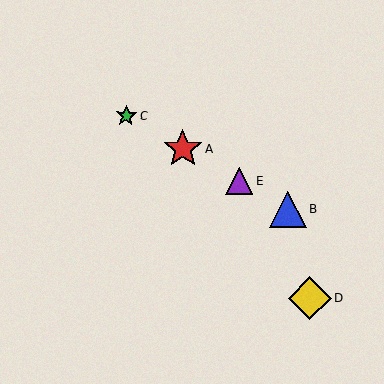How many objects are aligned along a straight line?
4 objects (A, B, C, E) are aligned along a straight line.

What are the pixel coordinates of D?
Object D is at (310, 298).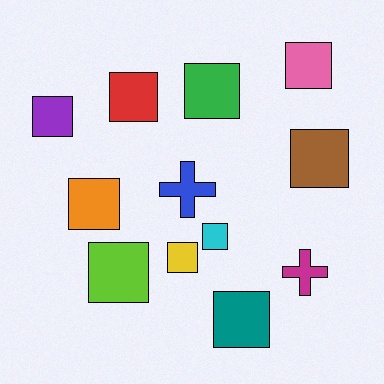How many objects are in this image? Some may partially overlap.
There are 12 objects.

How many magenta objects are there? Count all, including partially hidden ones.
There is 1 magenta object.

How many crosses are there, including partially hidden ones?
There are 2 crosses.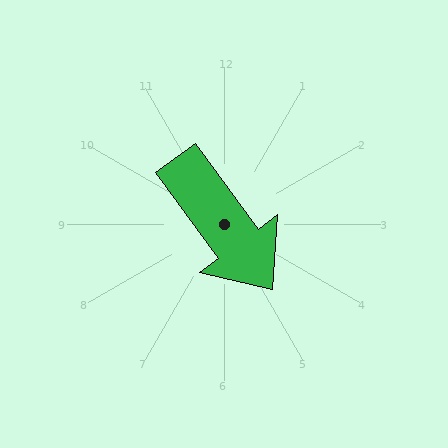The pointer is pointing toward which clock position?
Roughly 5 o'clock.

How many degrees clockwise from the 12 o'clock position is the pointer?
Approximately 144 degrees.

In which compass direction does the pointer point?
Southeast.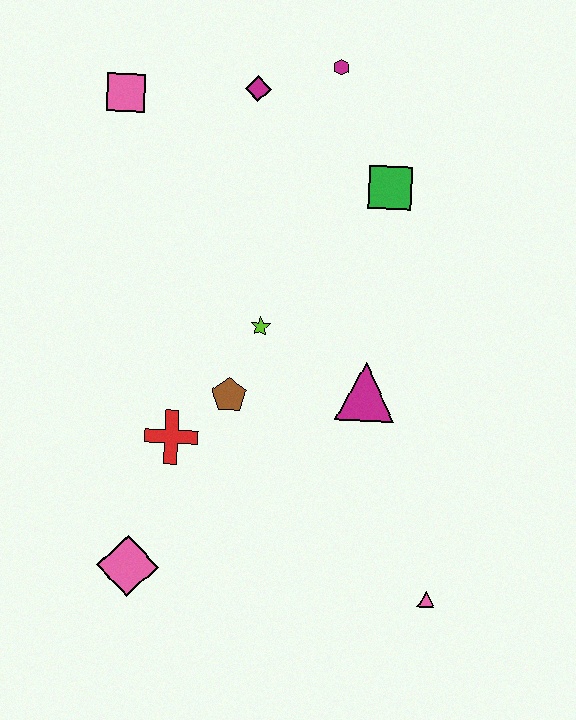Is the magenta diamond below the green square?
No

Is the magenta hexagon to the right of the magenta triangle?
No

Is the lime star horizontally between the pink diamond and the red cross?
No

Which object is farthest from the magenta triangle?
The pink square is farthest from the magenta triangle.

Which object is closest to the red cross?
The brown pentagon is closest to the red cross.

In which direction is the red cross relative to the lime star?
The red cross is below the lime star.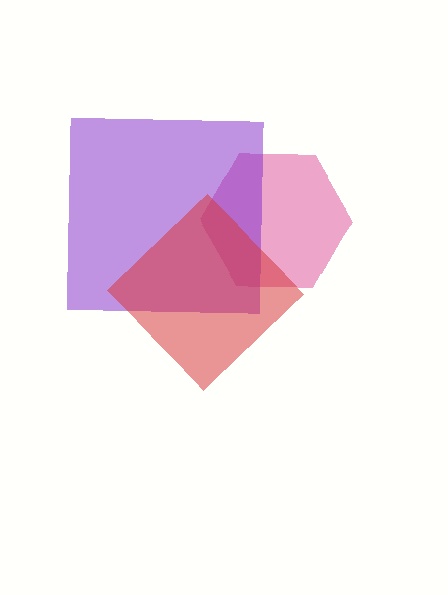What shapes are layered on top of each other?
The layered shapes are: a magenta hexagon, a purple square, a red diamond.